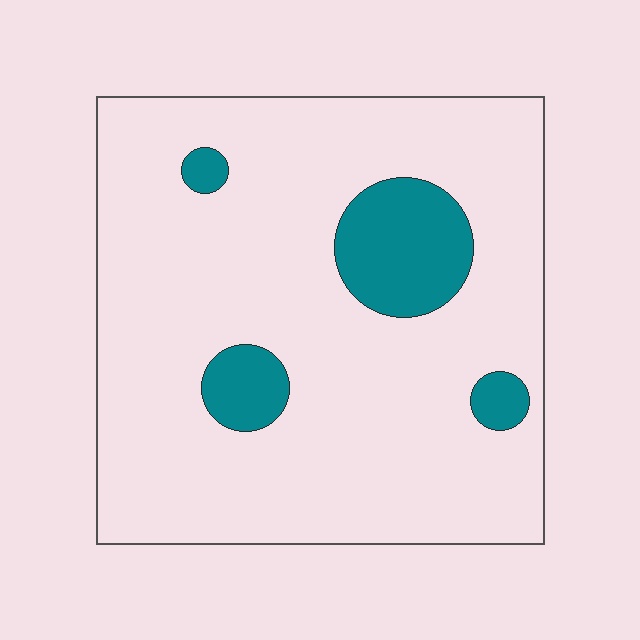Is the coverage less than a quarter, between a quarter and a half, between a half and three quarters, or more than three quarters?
Less than a quarter.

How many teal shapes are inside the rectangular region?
4.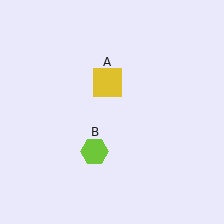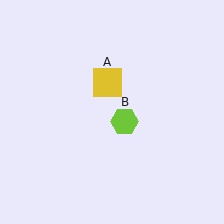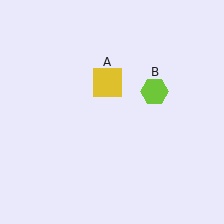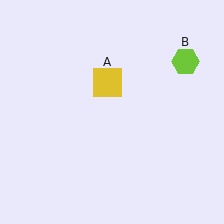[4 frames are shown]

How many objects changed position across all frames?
1 object changed position: lime hexagon (object B).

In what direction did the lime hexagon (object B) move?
The lime hexagon (object B) moved up and to the right.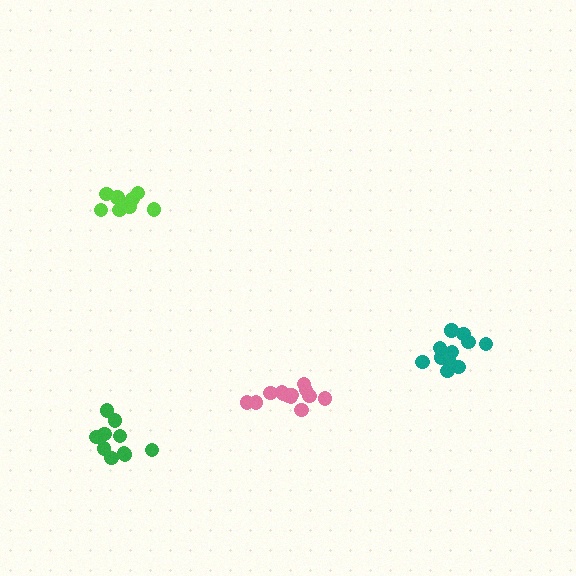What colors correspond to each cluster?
The clusters are colored: green, lime, teal, pink.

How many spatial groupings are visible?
There are 4 spatial groupings.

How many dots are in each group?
Group 1: 10 dots, Group 2: 9 dots, Group 3: 11 dots, Group 4: 14 dots (44 total).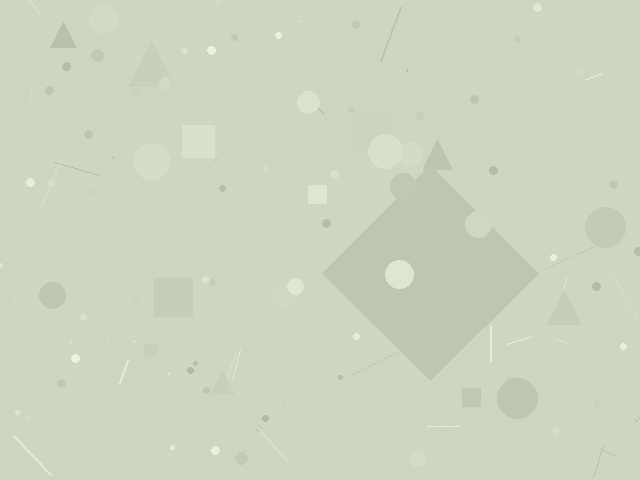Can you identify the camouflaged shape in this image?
The camouflaged shape is a diamond.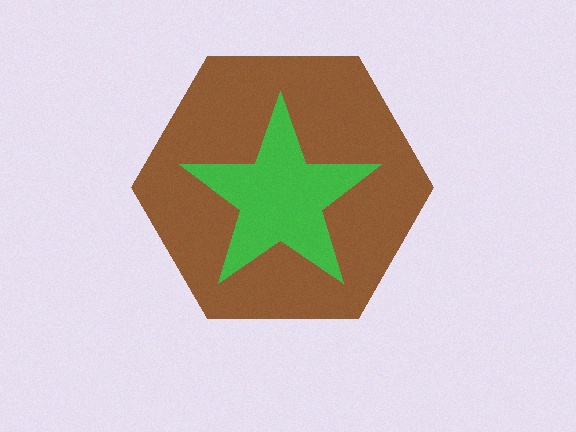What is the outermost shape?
The brown hexagon.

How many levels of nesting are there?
2.